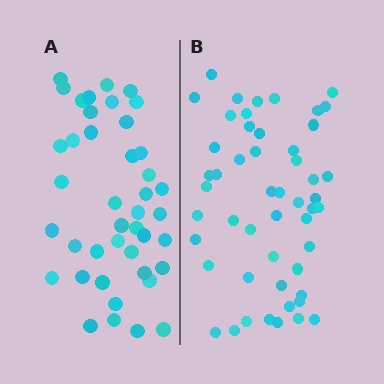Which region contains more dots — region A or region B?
Region B (the right region) has more dots.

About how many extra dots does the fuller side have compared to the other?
Region B has roughly 8 or so more dots than region A.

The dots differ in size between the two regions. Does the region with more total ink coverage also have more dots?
No. Region A has more total ink coverage because its dots are larger, but region B actually contains more individual dots. Total area can be misleading — the number of items is what matters here.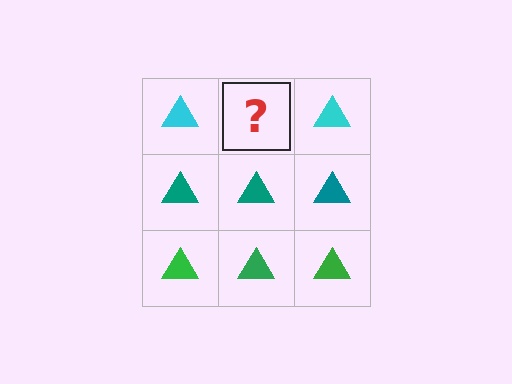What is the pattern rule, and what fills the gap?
The rule is that each row has a consistent color. The gap should be filled with a cyan triangle.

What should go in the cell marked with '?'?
The missing cell should contain a cyan triangle.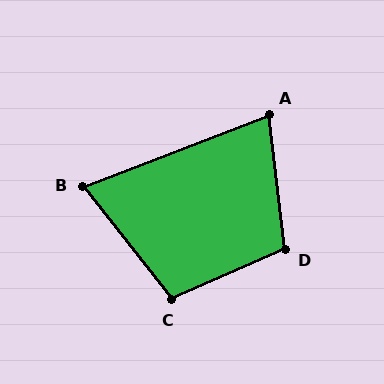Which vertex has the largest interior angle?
D, at approximately 107 degrees.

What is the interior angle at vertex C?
Approximately 104 degrees (obtuse).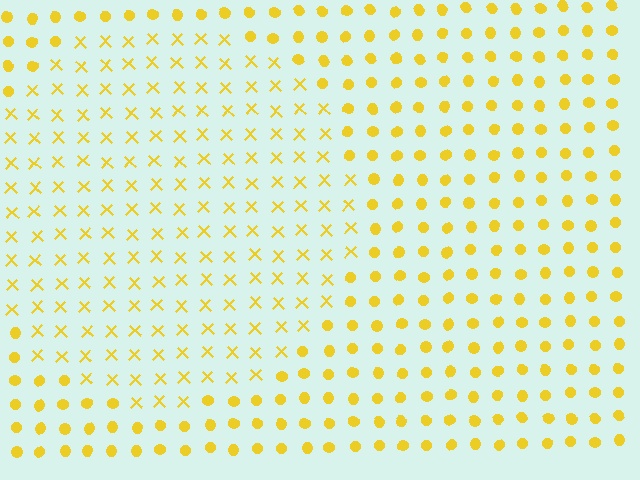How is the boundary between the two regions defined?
The boundary is defined by a change in element shape: X marks inside vs. circles outside. All elements share the same color and spacing.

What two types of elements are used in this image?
The image uses X marks inside the circle region and circles outside it.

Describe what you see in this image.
The image is filled with small yellow elements arranged in a uniform grid. A circle-shaped region contains X marks, while the surrounding area contains circles. The boundary is defined purely by the change in element shape.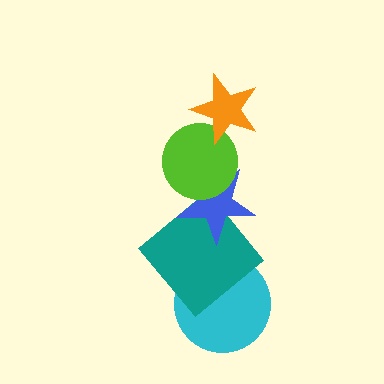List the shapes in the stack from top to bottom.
From top to bottom: the orange star, the lime circle, the blue star, the teal diamond, the cyan circle.